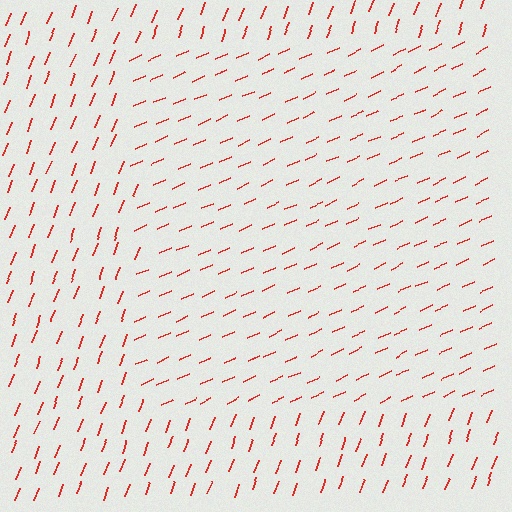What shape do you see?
I see a rectangle.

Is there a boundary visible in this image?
Yes, there is a texture boundary formed by a change in line orientation.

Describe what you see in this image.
The image is filled with small red line segments. A rectangle region in the image has lines oriented differently from the surrounding lines, creating a visible texture boundary.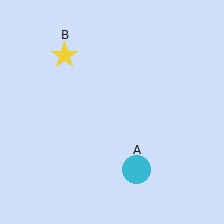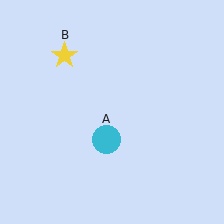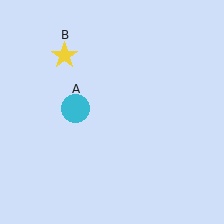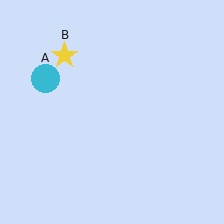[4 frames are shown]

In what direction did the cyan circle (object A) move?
The cyan circle (object A) moved up and to the left.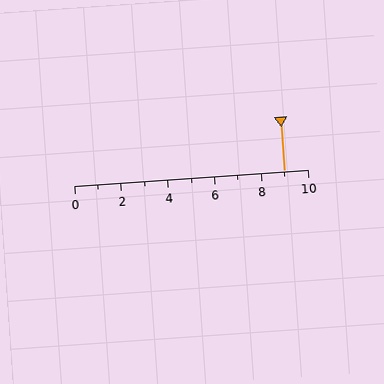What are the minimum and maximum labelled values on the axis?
The axis runs from 0 to 10.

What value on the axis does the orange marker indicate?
The marker indicates approximately 9.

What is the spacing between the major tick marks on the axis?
The major ticks are spaced 2 apart.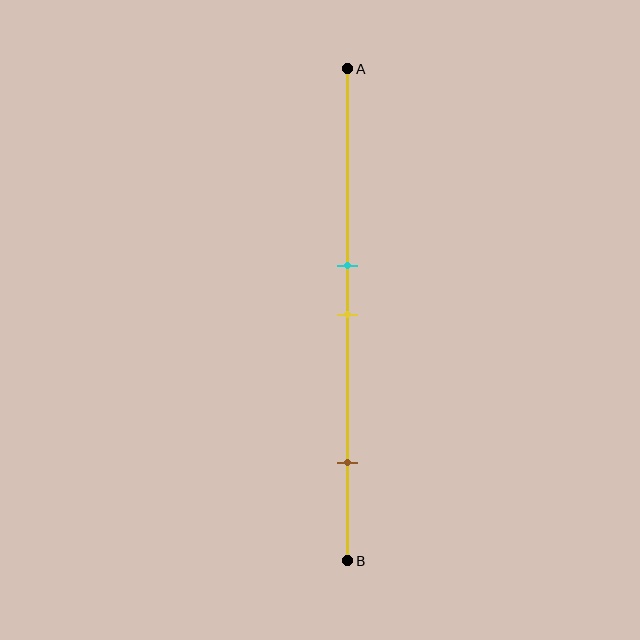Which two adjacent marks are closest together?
The cyan and yellow marks are the closest adjacent pair.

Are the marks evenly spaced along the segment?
No, the marks are not evenly spaced.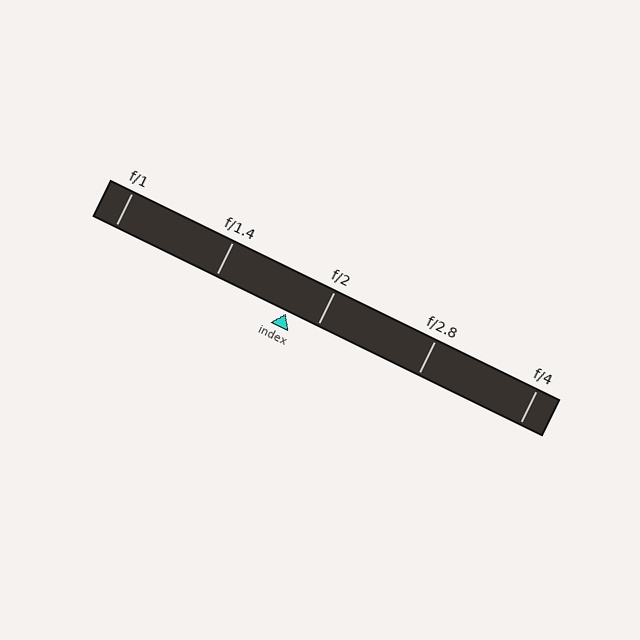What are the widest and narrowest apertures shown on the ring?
The widest aperture shown is f/1 and the narrowest is f/4.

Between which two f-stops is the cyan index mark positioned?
The index mark is between f/1.4 and f/2.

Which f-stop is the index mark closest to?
The index mark is closest to f/2.